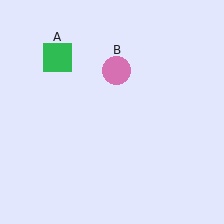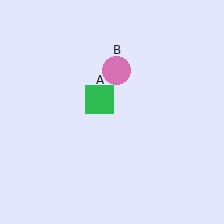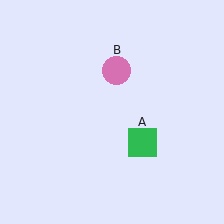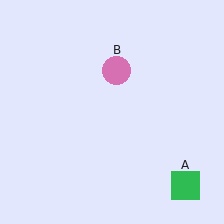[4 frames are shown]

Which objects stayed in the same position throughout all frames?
Pink circle (object B) remained stationary.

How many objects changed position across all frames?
1 object changed position: green square (object A).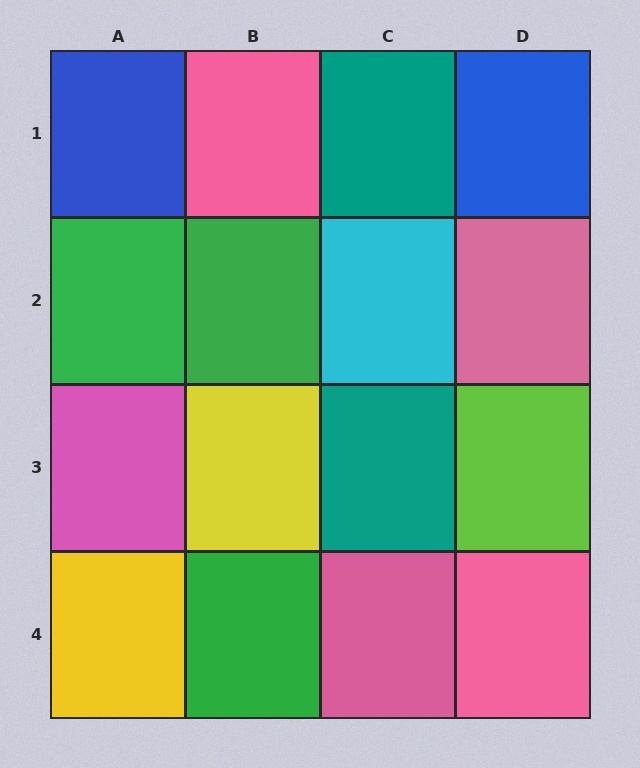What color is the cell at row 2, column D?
Pink.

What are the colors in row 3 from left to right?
Pink, yellow, teal, lime.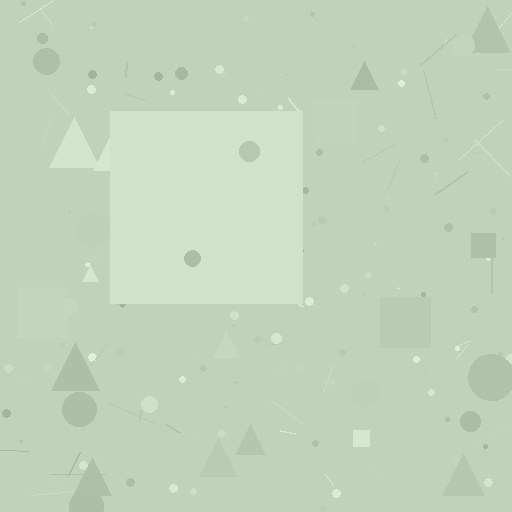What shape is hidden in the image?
A square is hidden in the image.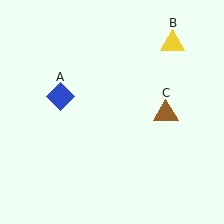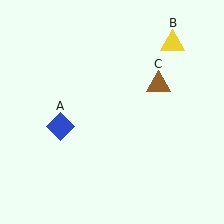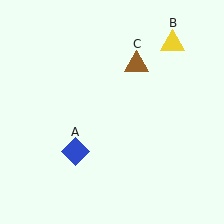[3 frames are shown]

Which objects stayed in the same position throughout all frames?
Yellow triangle (object B) remained stationary.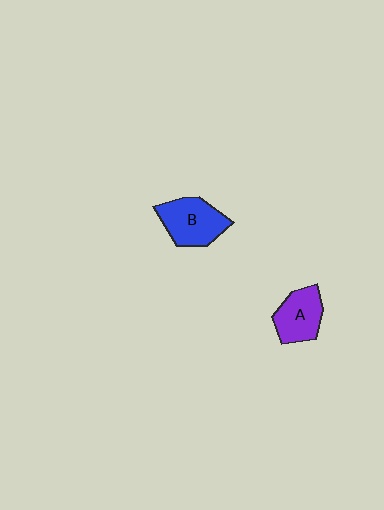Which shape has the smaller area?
Shape A (purple).